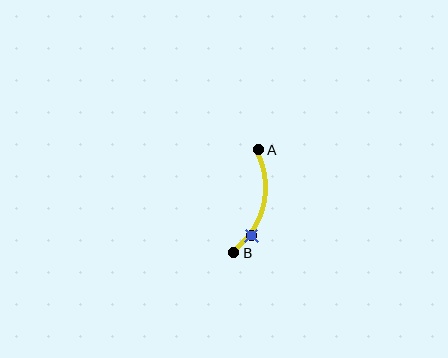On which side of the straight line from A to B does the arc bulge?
The arc bulges to the right of the straight line connecting A and B.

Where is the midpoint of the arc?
The arc midpoint is the point on the curve farthest from the straight line joining A and B. It sits to the right of that line.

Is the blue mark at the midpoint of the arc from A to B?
No. The blue mark lies on the arc but is closer to endpoint B. The arc midpoint would be at the point on the curve equidistant along the arc from both A and B.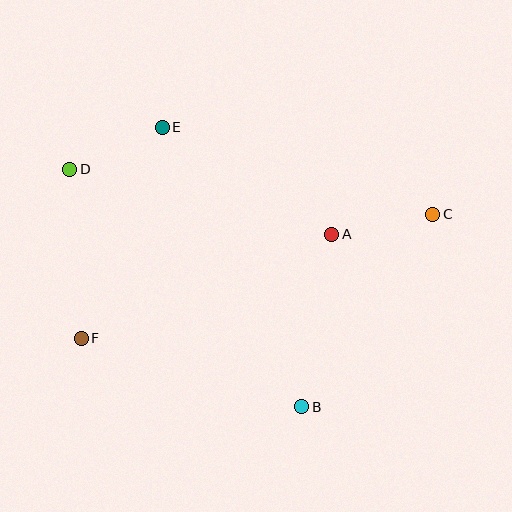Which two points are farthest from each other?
Points C and F are farthest from each other.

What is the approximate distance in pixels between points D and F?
The distance between D and F is approximately 169 pixels.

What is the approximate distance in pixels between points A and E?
The distance between A and E is approximately 201 pixels.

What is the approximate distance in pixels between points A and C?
The distance between A and C is approximately 103 pixels.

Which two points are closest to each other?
Points D and E are closest to each other.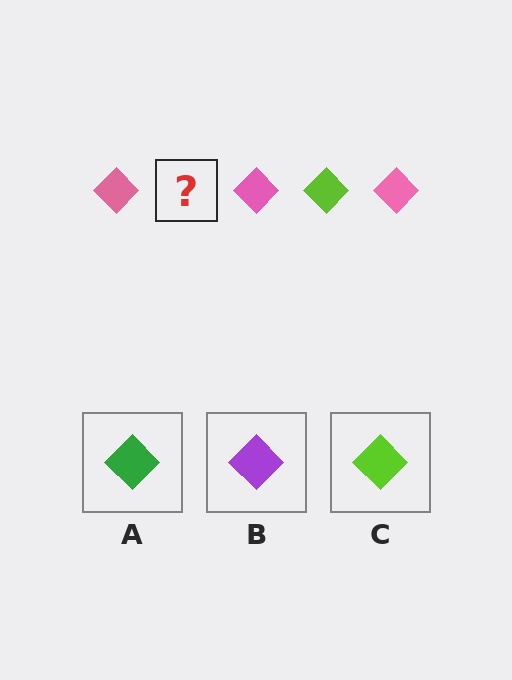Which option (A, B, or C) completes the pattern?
C.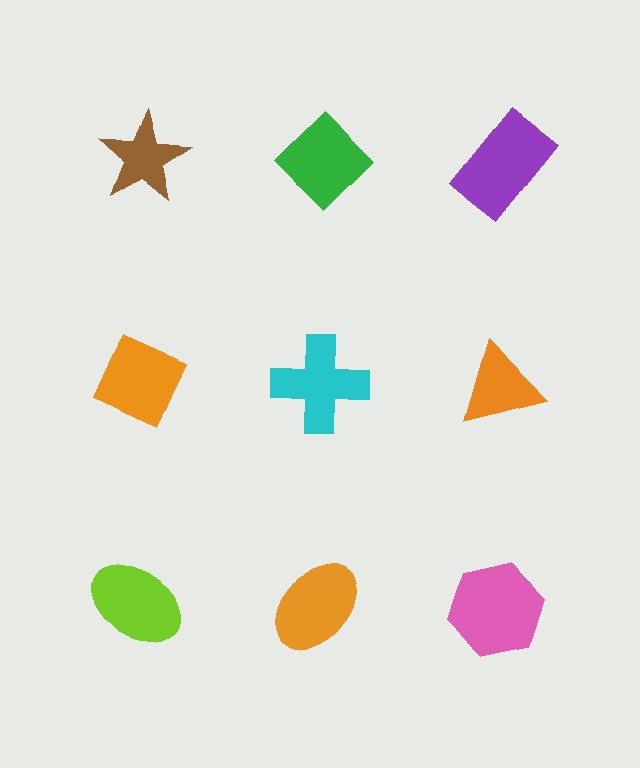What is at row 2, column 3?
An orange triangle.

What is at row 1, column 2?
A green diamond.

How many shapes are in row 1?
3 shapes.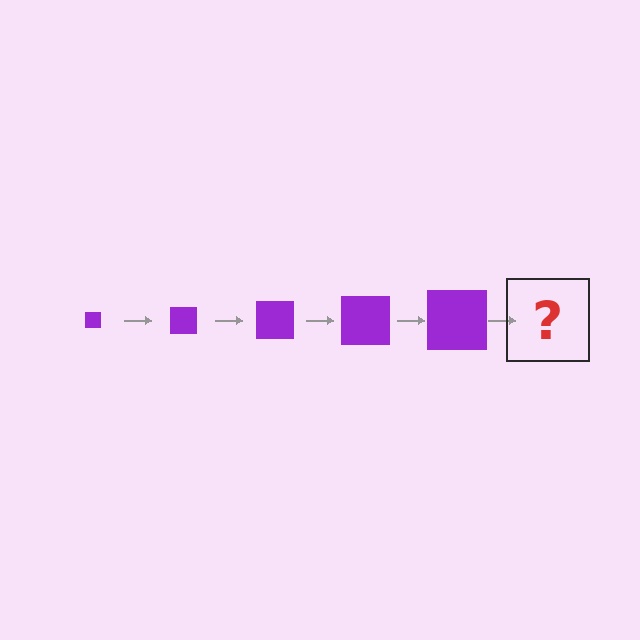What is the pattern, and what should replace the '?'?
The pattern is that the square gets progressively larger each step. The '?' should be a purple square, larger than the previous one.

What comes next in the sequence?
The next element should be a purple square, larger than the previous one.